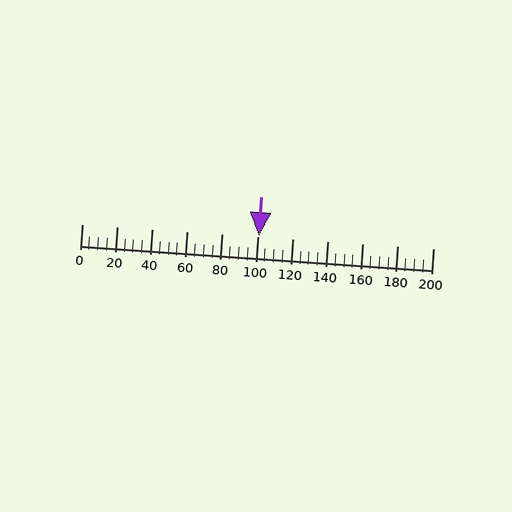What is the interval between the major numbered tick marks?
The major tick marks are spaced 20 units apart.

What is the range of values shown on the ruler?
The ruler shows values from 0 to 200.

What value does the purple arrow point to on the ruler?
The purple arrow points to approximately 101.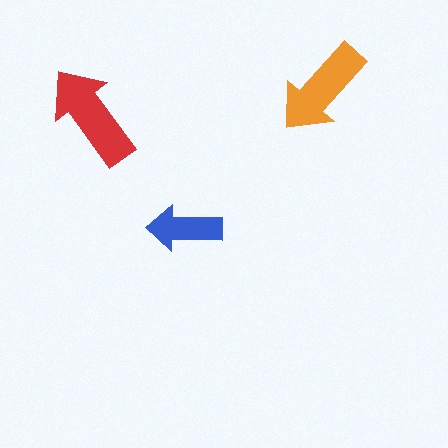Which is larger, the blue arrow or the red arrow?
The red one.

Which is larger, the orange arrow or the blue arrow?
The orange one.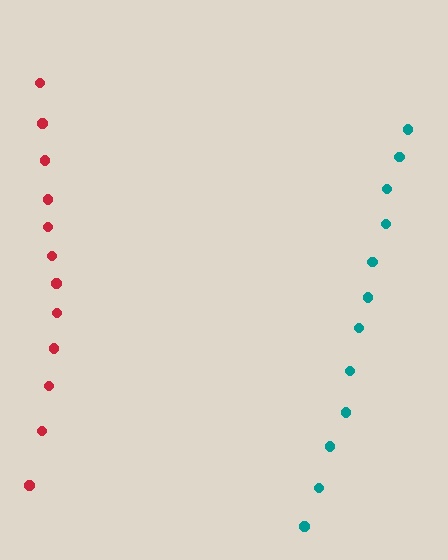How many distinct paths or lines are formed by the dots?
There are 2 distinct paths.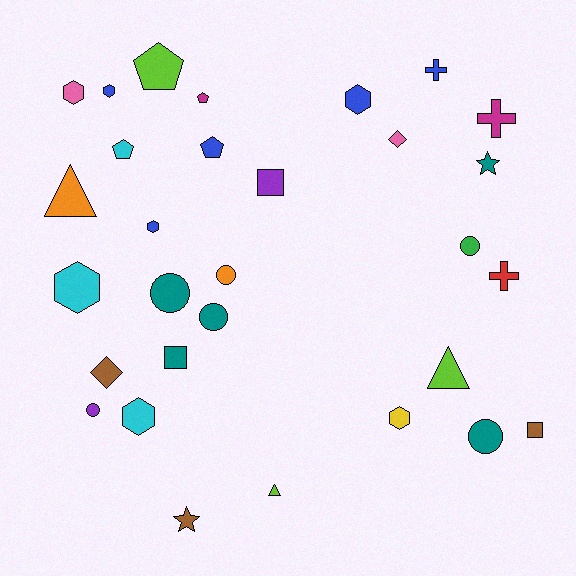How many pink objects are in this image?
There are 2 pink objects.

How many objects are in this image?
There are 30 objects.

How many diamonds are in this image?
There are 2 diamonds.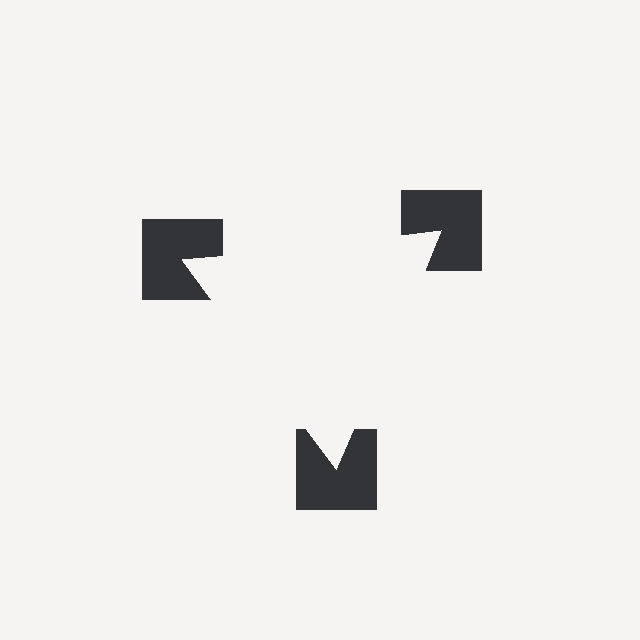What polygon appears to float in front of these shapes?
An illusory triangle — its edges are inferred from the aligned wedge cuts in the notched squares, not physically drawn.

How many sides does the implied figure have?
3 sides.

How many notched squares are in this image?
There are 3 — one at each vertex of the illusory triangle.